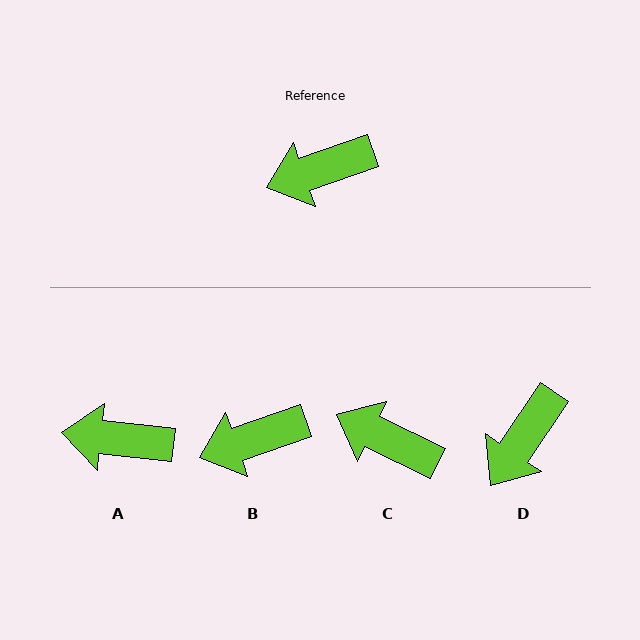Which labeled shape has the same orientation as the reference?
B.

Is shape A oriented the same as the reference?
No, it is off by about 25 degrees.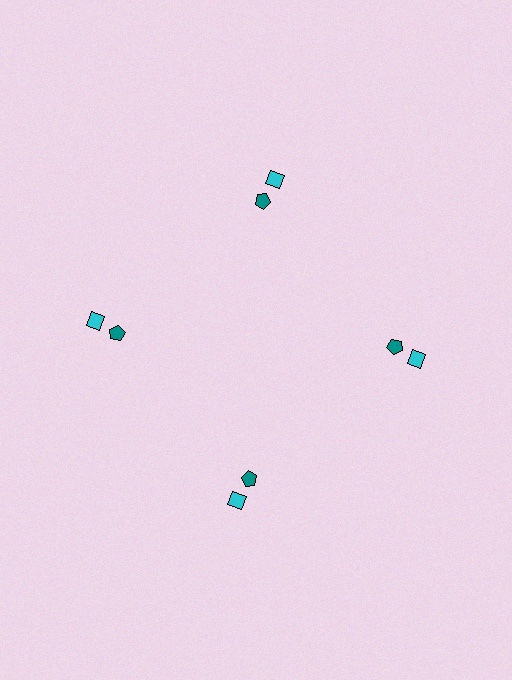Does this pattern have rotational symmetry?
Yes, this pattern has 4-fold rotational symmetry. It looks the same after rotating 90 degrees around the center.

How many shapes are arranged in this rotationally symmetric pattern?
There are 8 shapes, arranged in 4 groups of 2.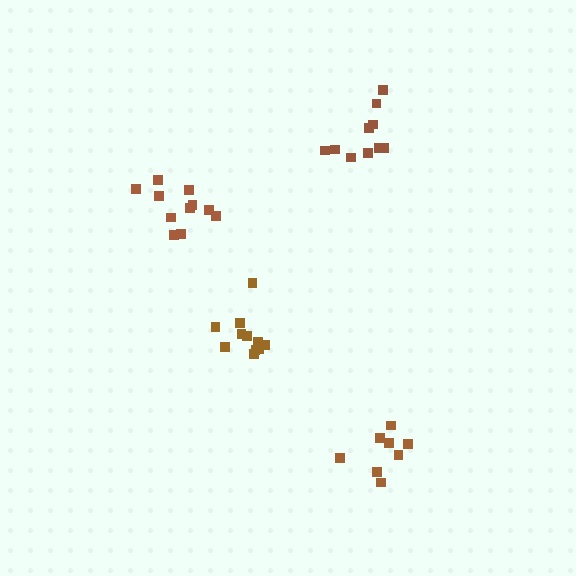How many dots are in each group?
Group 1: 8 dots, Group 2: 10 dots, Group 3: 11 dots, Group 4: 11 dots (40 total).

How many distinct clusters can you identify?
There are 4 distinct clusters.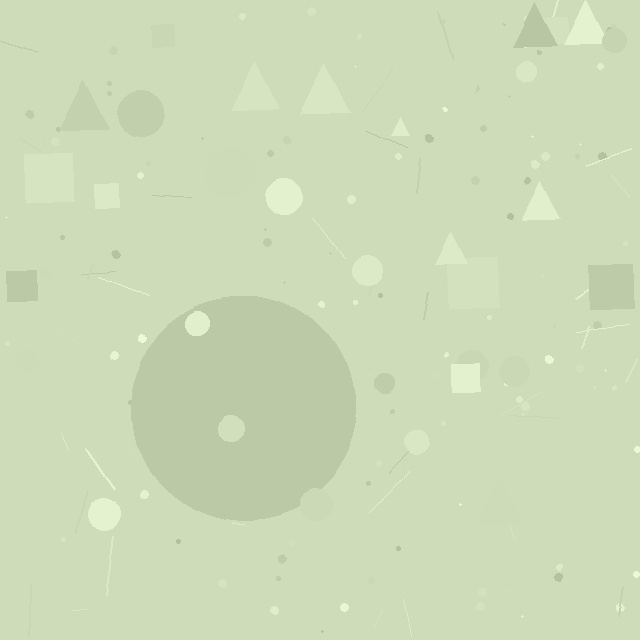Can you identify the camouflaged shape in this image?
The camouflaged shape is a circle.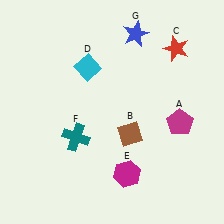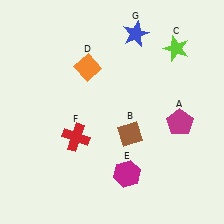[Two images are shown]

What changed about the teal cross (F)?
In Image 1, F is teal. In Image 2, it changed to red.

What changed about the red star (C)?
In Image 1, C is red. In Image 2, it changed to lime.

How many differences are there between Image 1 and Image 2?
There are 3 differences between the two images.